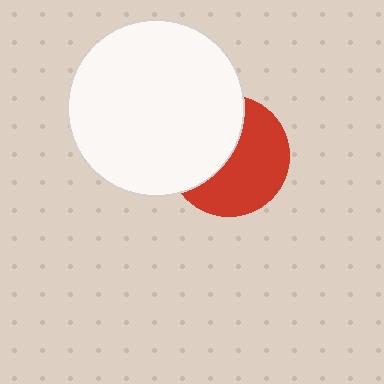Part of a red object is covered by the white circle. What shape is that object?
It is a circle.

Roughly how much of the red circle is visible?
About half of it is visible (roughly 56%).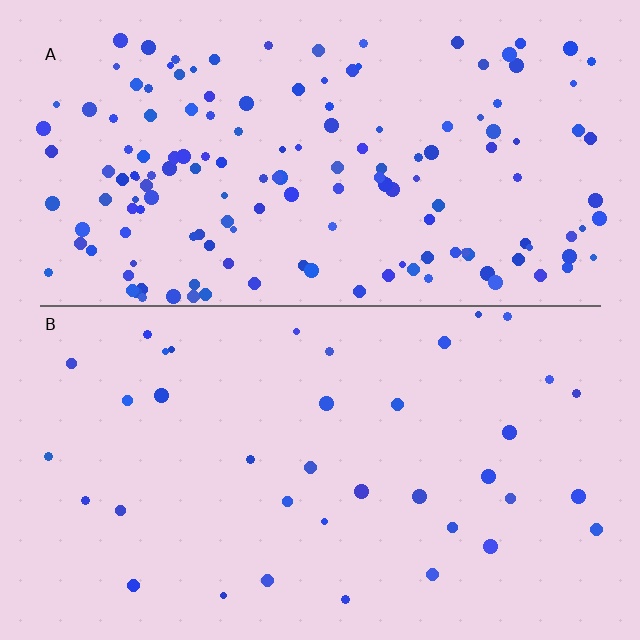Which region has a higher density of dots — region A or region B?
A (the top).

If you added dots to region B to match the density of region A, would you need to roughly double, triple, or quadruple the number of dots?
Approximately quadruple.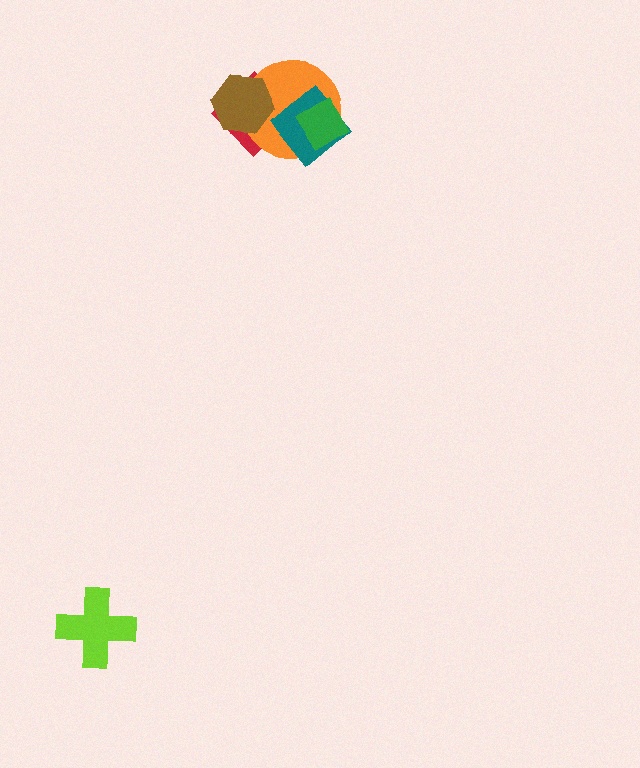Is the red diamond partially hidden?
Yes, it is partially covered by another shape.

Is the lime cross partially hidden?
No, no other shape covers it.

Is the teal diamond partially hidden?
Yes, it is partially covered by another shape.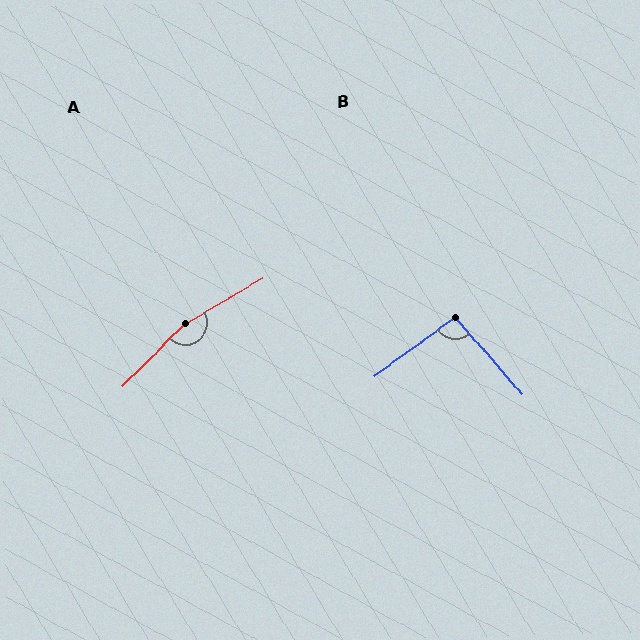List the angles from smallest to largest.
B (96°), A (165°).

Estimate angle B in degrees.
Approximately 96 degrees.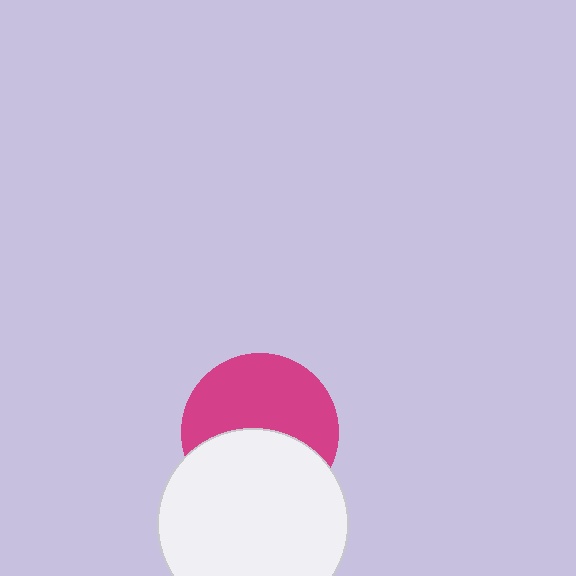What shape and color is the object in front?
The object in front is a white circle.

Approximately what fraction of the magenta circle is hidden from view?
Roughly 44% of the magenta circle is hidden behind the white circle.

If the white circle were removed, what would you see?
You would see the complete magenta circle.